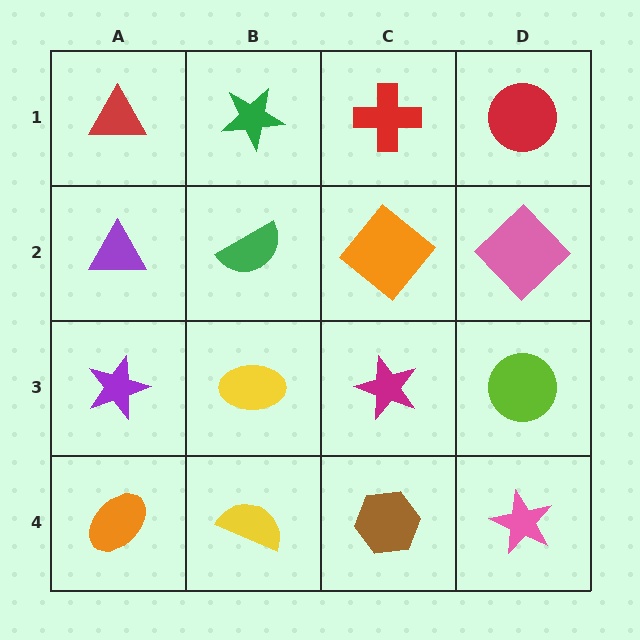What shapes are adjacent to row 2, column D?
A red circle (row 1, column D), a lime circle (row 3, column D), an orange diamond (row 2, column C).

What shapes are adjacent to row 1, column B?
A green semicircle (row 2, column B), a red triangle (row 1, column A), a red cross (row 1, column C).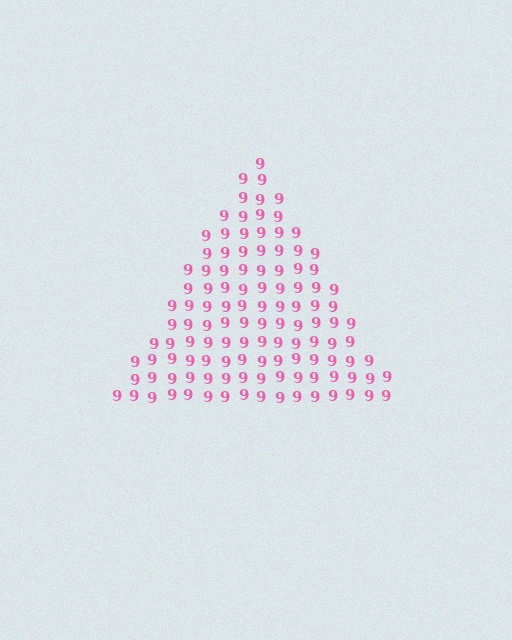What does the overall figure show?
The overall figure shows a triangle.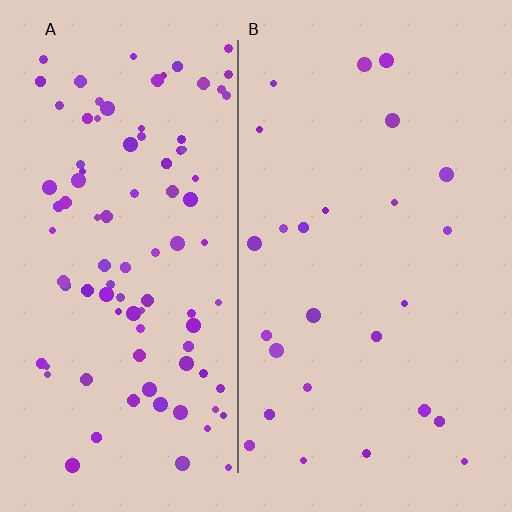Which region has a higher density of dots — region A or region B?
A (the left).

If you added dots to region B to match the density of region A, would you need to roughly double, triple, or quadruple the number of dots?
Approximately quadruple.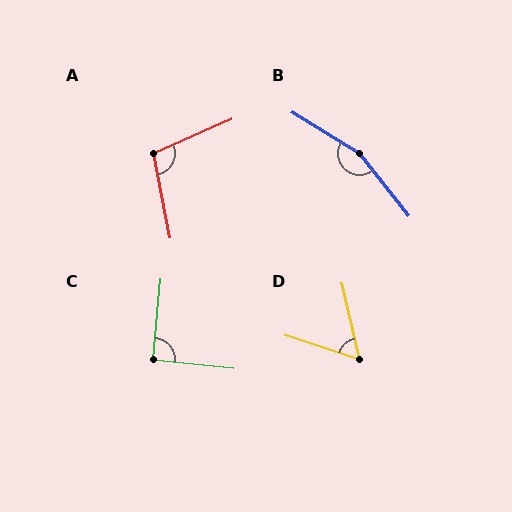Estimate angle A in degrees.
Approximately 103 degrees.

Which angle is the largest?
B, at approximately 160 degrees.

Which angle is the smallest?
D, at approximately 59 degrees.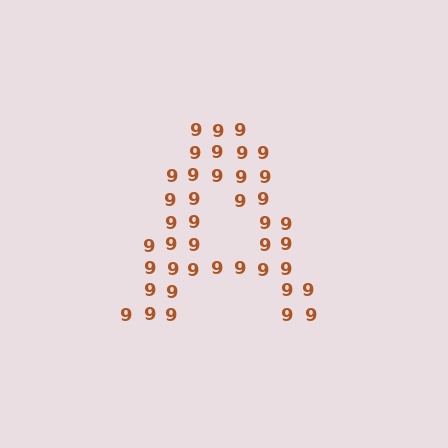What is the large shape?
The large shape is the letter A.